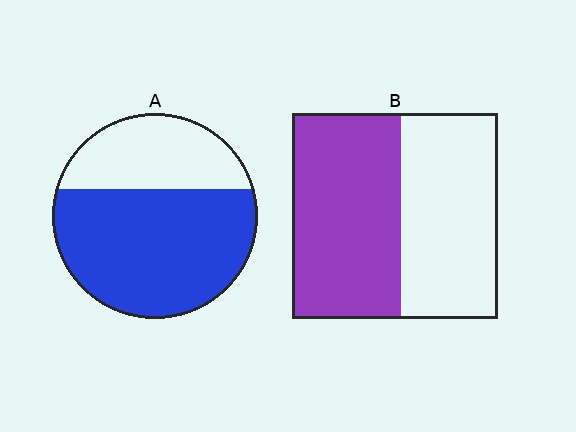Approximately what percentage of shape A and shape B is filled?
A is approximately 65% and B is approximately 55%.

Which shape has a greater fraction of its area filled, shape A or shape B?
Shape A.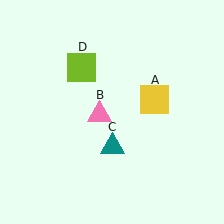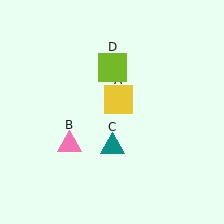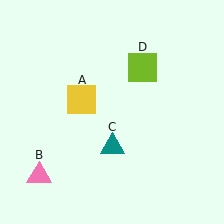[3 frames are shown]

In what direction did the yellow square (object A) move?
The yellow square (object A) moved left.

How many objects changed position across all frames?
3 objects changed position: yellow square (object A), pink triangle (object B), lime square (object D).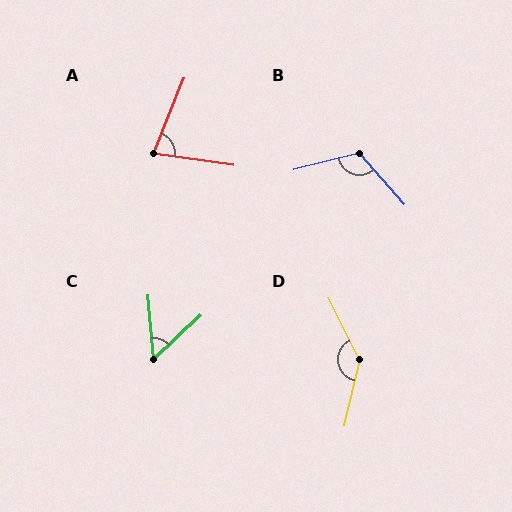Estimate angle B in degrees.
Approximately 118 degrees.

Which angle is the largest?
D, at approximately 141 degrees.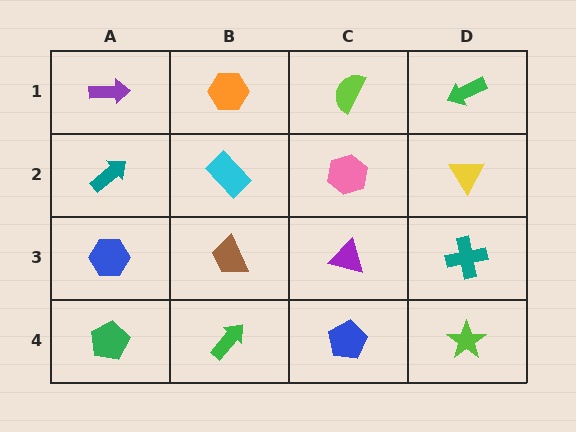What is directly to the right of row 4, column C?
A lime star.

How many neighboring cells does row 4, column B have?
3.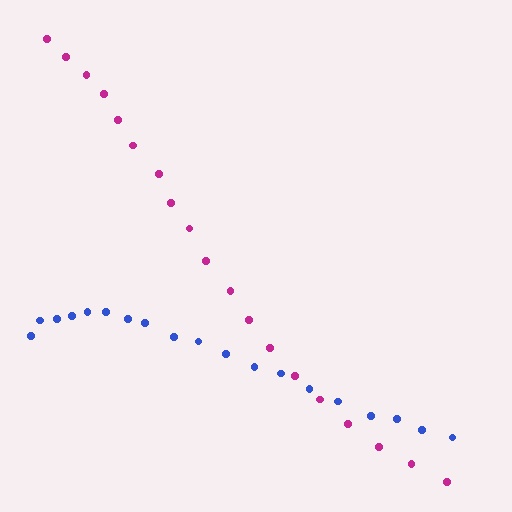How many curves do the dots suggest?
There are 2 distinct paths.